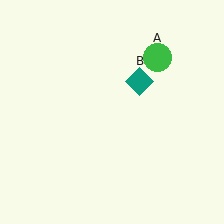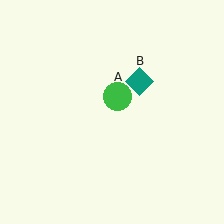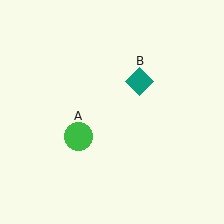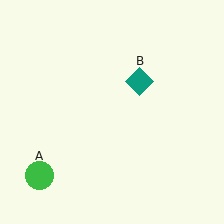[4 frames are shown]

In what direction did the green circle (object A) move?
The green circle (object A) moved down and to the left.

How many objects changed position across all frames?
1 object changed position: green circle (object A).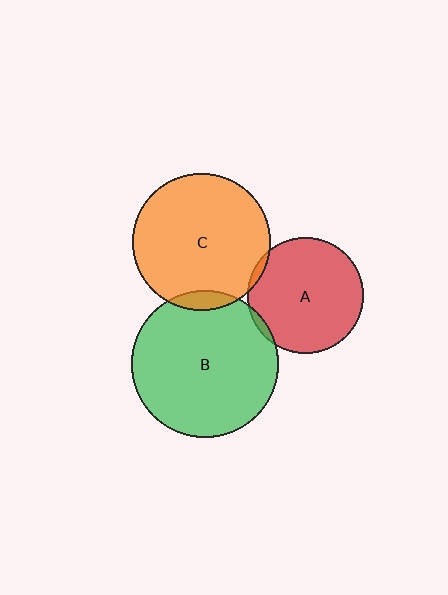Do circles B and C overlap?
Yes.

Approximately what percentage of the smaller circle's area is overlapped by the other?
Approximately 5%.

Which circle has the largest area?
Circle B (green).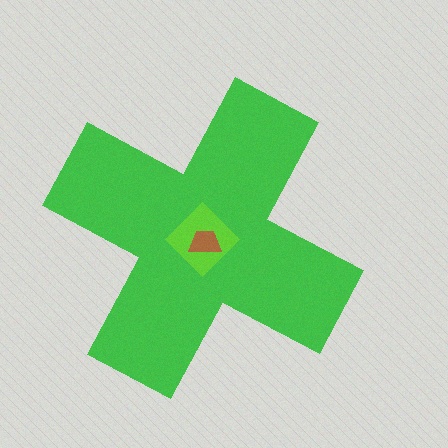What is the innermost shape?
The brown trapezoid.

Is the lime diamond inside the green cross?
Yes.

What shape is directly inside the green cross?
The lime diamond.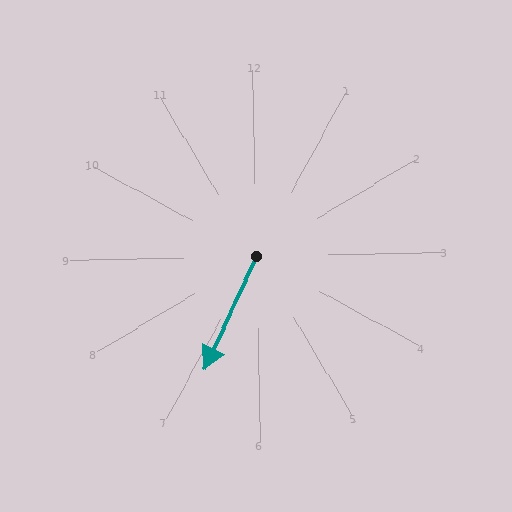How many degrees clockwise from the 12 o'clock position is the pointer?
Approximately 206 degrees.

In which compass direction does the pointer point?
Southwest.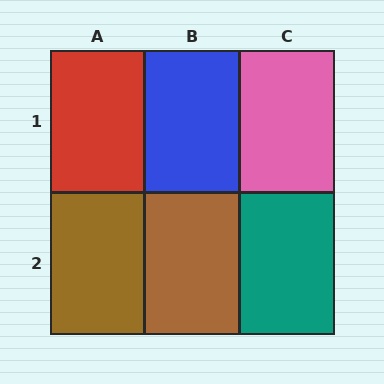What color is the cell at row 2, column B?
Brown.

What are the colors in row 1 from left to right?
Red, blue, pink.